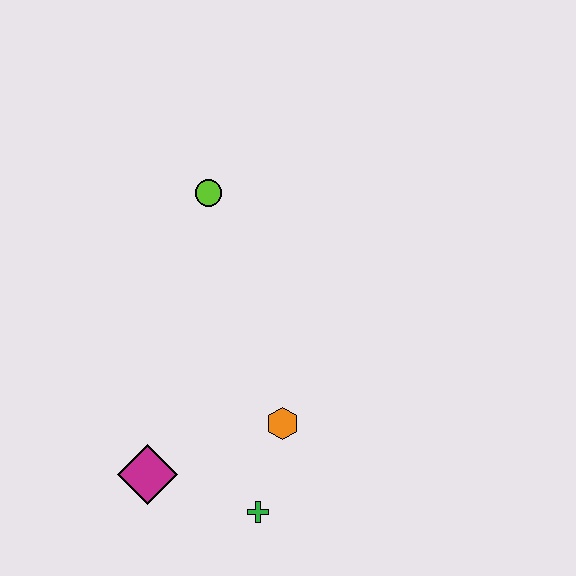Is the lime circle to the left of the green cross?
Yes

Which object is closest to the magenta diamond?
The green cross is closest to the magenta diamond.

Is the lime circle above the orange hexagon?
Yes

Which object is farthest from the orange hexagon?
The lime circle is farthest from the orange hexagon.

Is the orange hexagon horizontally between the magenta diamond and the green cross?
No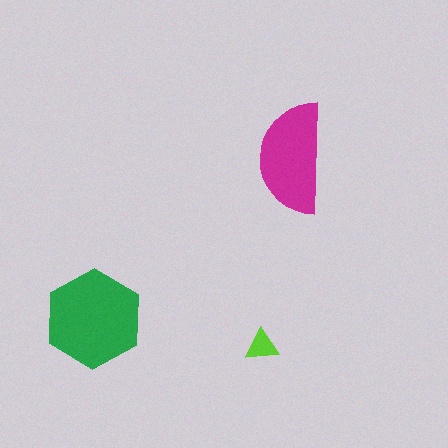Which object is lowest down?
The lime triangle is bottommost.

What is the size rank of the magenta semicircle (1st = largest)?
2nd.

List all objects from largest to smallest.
The green hexagon, the magenta semicircle, the lime triangle.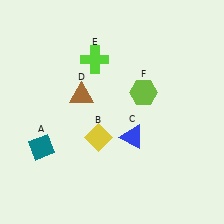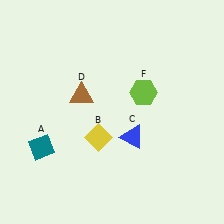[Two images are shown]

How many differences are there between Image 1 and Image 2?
There is 1 difference between the two images.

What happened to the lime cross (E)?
The lime cross (E) was removed in Image 2. It was in the top-left area of Image 1.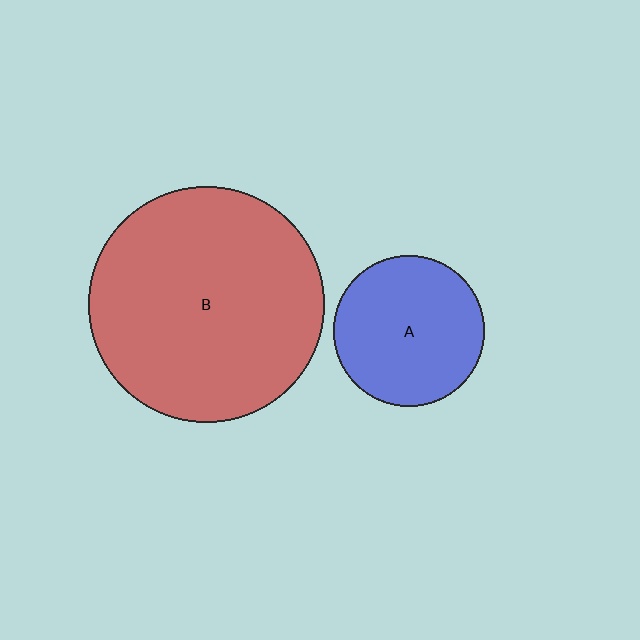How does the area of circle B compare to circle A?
Approximately 2.4 times.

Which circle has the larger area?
Circle B (red).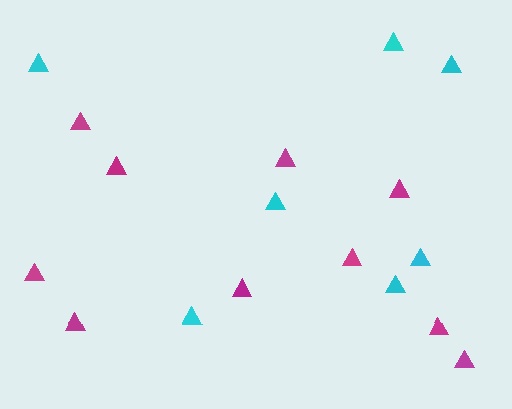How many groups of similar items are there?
There are 2 groups: one group of magenta triangles (10) and one group of cyan triangles (7).